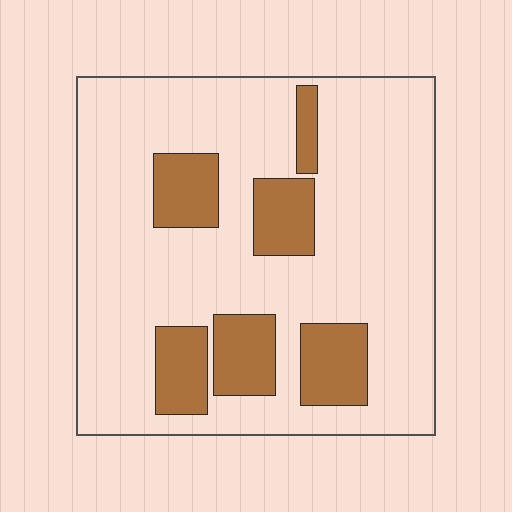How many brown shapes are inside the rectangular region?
6.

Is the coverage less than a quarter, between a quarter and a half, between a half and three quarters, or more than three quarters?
Less than a quarter.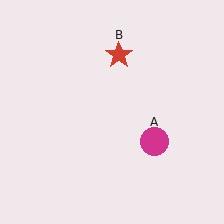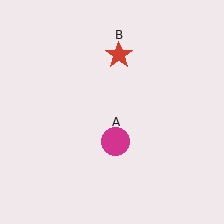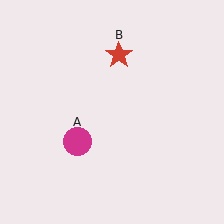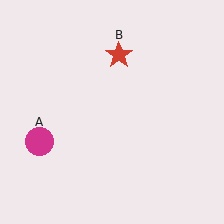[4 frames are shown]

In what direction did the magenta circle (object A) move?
The magenta circle (object A) moved left.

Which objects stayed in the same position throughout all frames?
Red star (object B) remained stationary.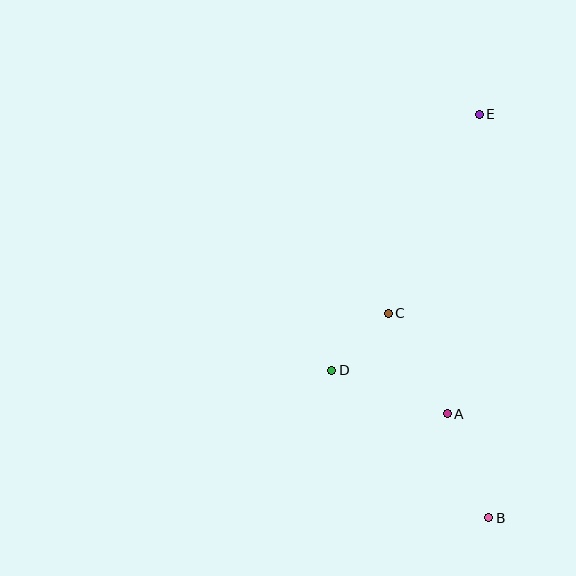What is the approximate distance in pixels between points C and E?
The distance between C and E is approximately 219 pixels.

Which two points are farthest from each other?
Points B and E are farthest from each other.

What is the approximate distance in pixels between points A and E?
The distance between A and E is approximately 301 pixels.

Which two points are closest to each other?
Points C and D are closest to each other.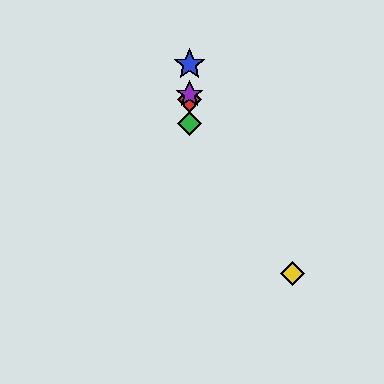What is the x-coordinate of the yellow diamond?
The yellow diamond is at x≈292.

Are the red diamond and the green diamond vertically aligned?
Yes, both are at x≈189.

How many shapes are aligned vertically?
4 shapes (the red diamond, the blue star, the green diamond, the purple star) are aligned vertically.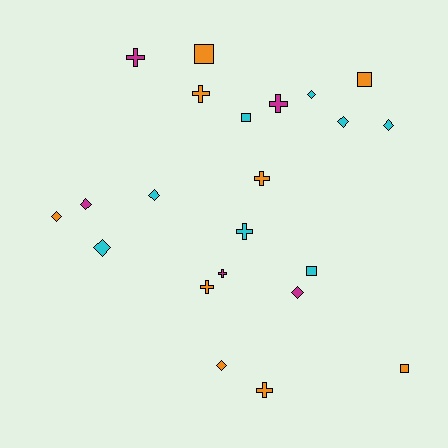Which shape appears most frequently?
Diamond, with 9 objects.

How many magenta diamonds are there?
There are 2 magenta diamonds.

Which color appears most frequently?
Orange, with 9 objects.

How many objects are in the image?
There are 22 objects.